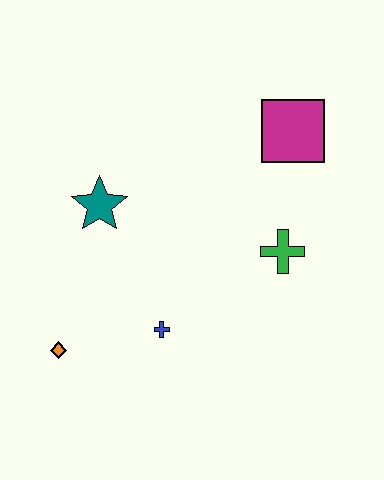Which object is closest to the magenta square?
The green cross is closest to the magenta square.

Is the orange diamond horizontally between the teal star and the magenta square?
No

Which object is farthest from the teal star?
The magenta square is farthest from the teal star.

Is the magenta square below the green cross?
No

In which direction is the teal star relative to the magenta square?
The teal star is to the left of the magenta square.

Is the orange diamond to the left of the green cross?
Yes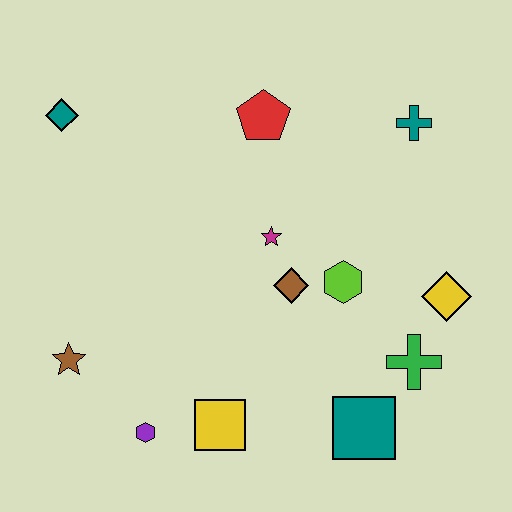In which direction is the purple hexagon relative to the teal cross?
The purple hexagon is below the teal cross.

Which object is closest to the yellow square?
The purple hexagon is closest to the yellow square.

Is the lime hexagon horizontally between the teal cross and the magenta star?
Yes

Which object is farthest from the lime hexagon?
The teal diamond is farthest from the lime hexagon.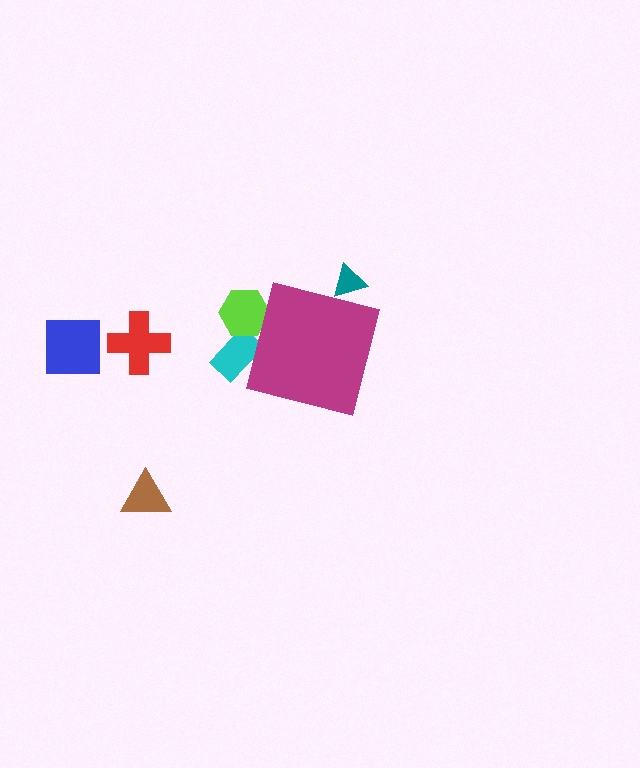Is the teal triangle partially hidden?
Yes, the teal triangle is partially hidden behind the magenta square.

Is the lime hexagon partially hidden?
Yes, the lime hexagon is partially hidden behind the magenta square.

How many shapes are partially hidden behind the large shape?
3 shapes are partially hidden.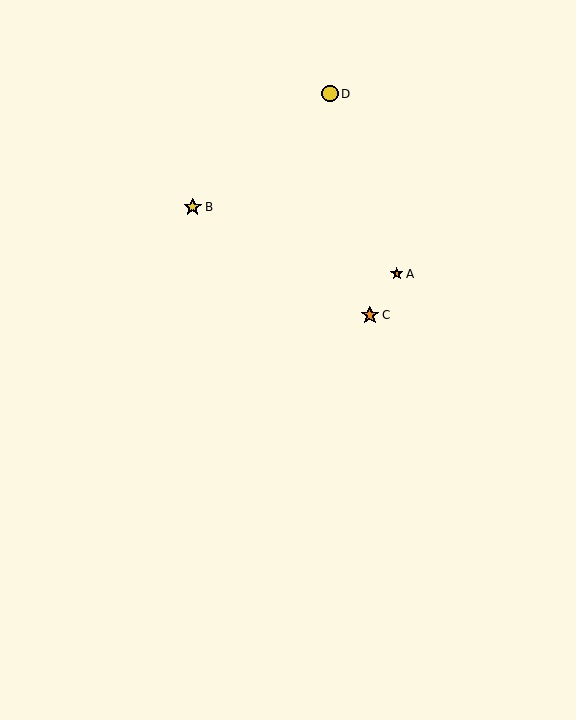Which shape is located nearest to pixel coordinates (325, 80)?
The yellow circle (labeled D) at (330, 94) is nearest to that location.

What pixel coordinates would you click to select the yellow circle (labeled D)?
Click at (330, 94) to select the yellow circle D.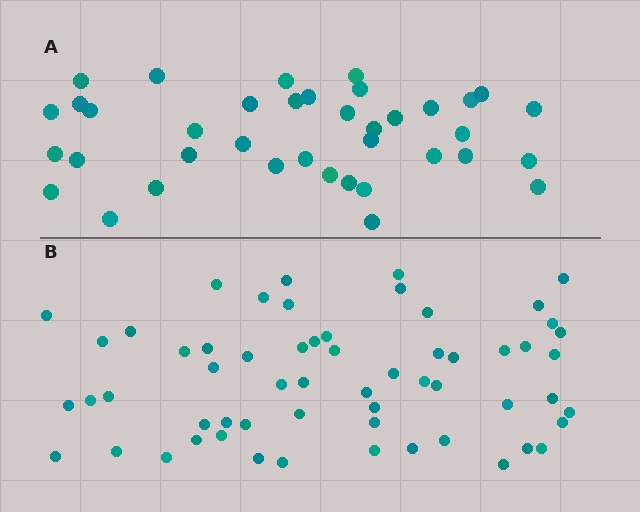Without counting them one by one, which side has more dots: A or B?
Region B (the bottom region) has more dots.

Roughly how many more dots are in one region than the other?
Region B has approximately 20 more dots than region A.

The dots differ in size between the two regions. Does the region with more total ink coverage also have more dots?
No. Region A has more total ink coverage because its dots are larger, but region B actually contains more individual dots. Total area can be misleading — the number of items is what matters here.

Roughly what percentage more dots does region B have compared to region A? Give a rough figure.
About 55% more.